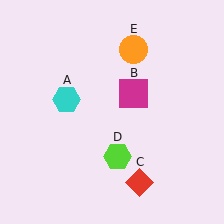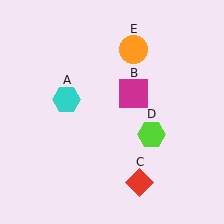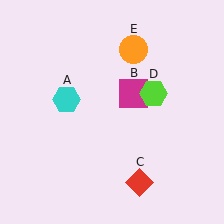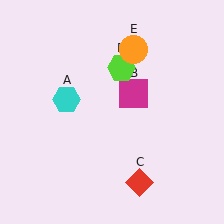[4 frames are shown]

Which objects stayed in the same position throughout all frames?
Cyan hexagon (object A) and magenta square (object B) and red diamond (object C) and orange circle (object E) remained stationary.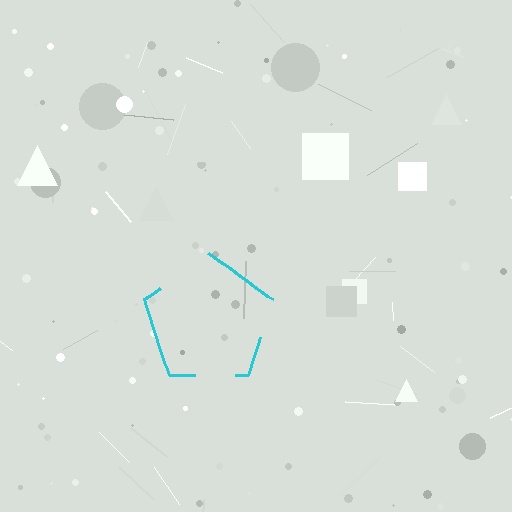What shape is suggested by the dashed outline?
The dashed outline suggests a pentagon.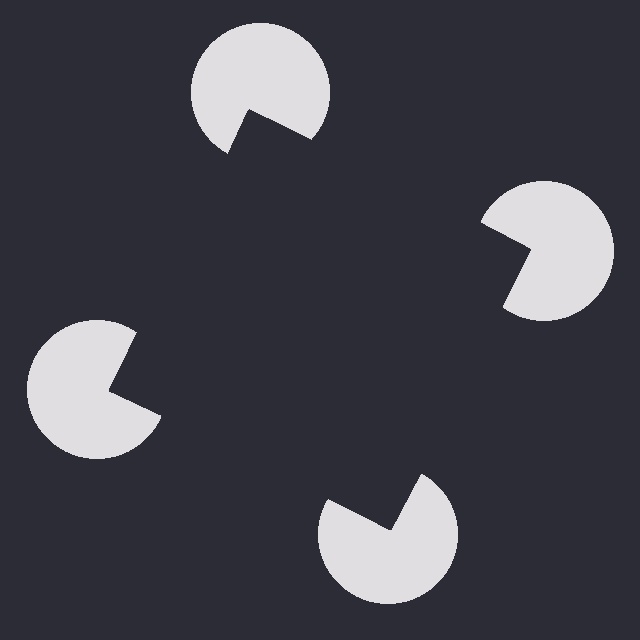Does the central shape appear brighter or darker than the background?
It typically appears slightly darker than the background, even though no actual brightness change is drawn.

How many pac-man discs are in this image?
There are 4 — one at each vertex of the illusory square.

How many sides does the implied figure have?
4 sides.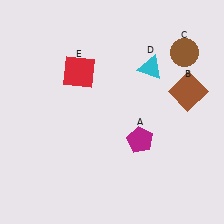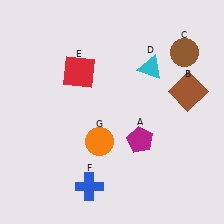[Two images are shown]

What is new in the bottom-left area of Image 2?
A blue cross (F) was added in the bottom-left area of Image 2.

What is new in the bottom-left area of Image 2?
An orange circle (G) was added in the bottom-left area of Image 2.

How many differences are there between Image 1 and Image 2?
There are 2 differences between the two images.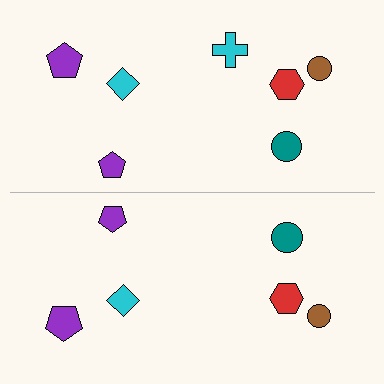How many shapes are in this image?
There are 13 shapes in this image.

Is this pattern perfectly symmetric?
No, the pattern is not perfectly symmetric. A cyan cross is missing from the bottom side.